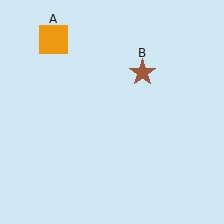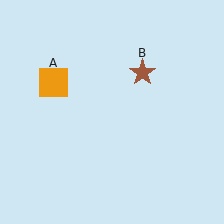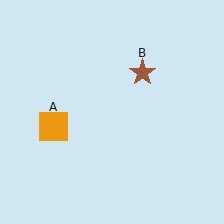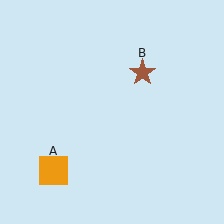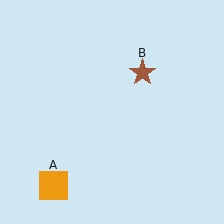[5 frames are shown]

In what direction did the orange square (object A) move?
The orange square (object A) moved down.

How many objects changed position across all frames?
1 object changed position: orange square (object A).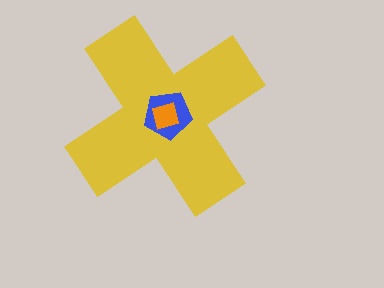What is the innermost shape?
The orange square.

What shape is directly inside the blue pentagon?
The orange square.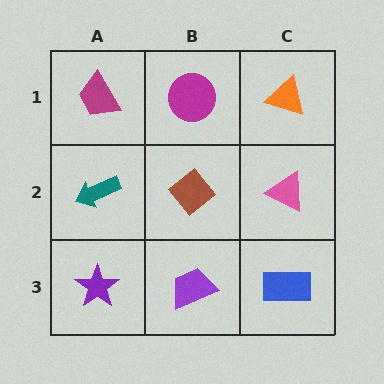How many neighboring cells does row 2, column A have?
3.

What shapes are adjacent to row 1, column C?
A pink triangle (row 2, column C), a magenta circle (row 1, column B).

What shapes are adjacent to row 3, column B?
A brown diamond (row 2, column B), a purple star (row 3, column A), a blue rectangle (row 3, column C).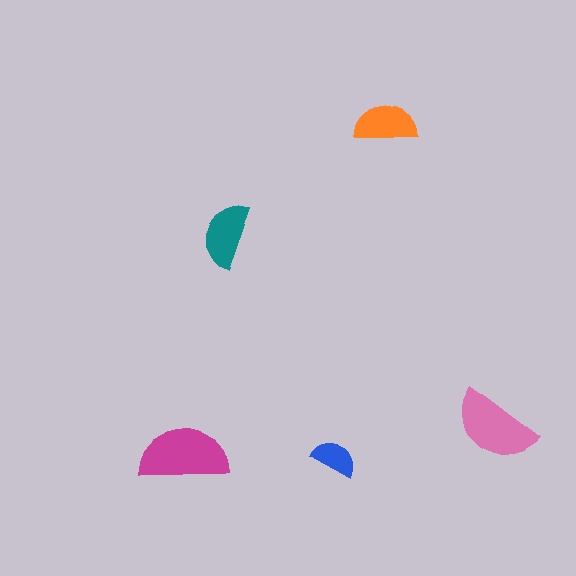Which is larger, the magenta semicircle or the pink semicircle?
The magenta one.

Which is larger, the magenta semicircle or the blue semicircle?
The magenta one.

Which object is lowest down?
The blue semicircle is bottommost.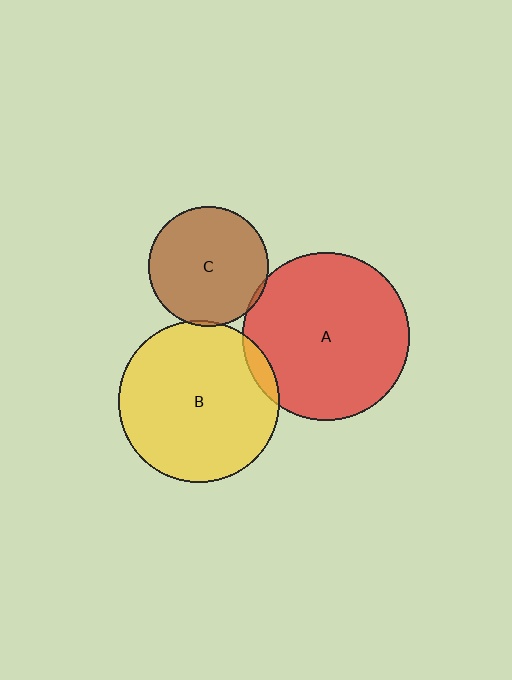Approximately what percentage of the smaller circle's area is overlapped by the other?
Approximately 5%.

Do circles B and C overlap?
Yes.